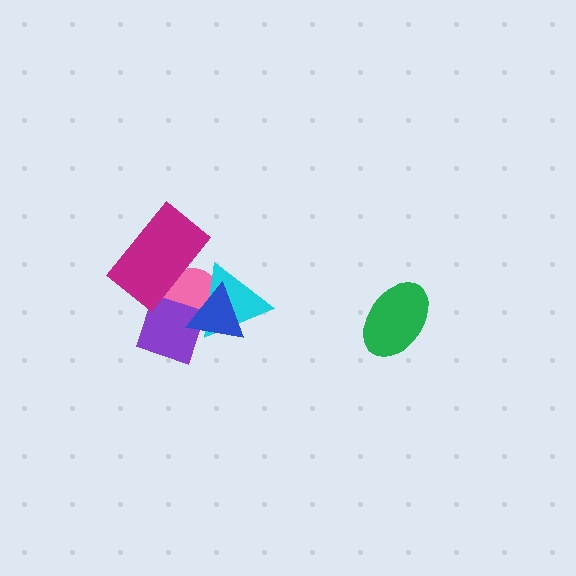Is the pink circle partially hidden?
Yes, it is partially covered by another shape.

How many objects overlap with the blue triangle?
4 objects overlap with the blue triangle.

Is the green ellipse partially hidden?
No, no other shape covers it.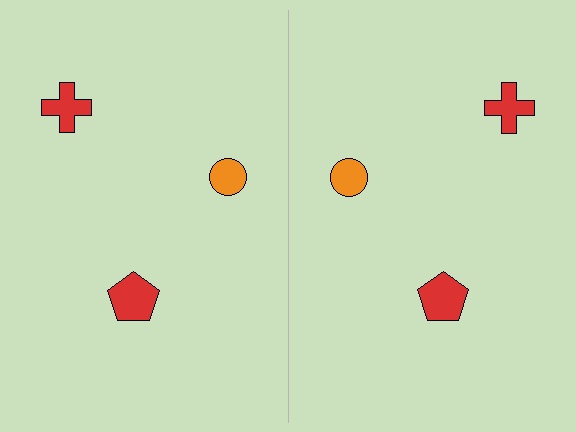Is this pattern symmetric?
Yes, this pattern has bilateral (reflection) symmetry.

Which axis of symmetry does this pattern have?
The pattern has a vertical axis of symmetry running through the center of the image.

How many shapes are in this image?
There are 6 shapes in this image.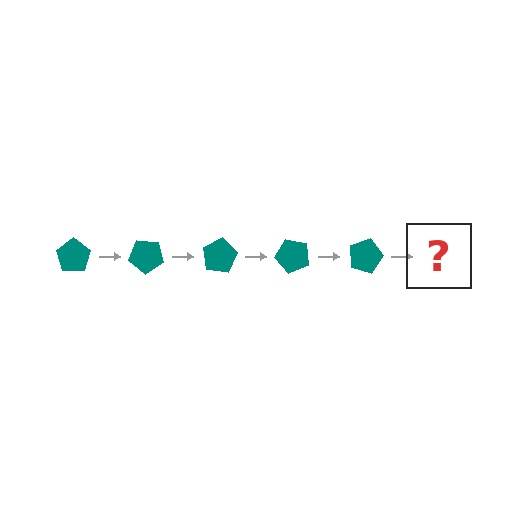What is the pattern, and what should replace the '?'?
The pattern is that the pentagon rotates 40 degrees each step. The '?' should be a teal pentagon rotated 200 degrees.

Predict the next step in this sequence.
The next step is a teal pentagon rotated 200 degrees.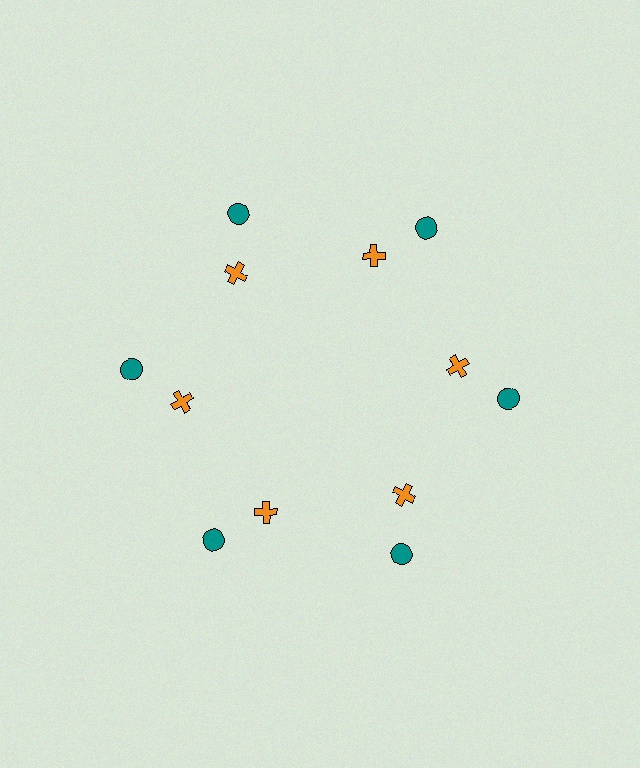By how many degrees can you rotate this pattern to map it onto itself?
The pattern maps onto itself every 60 degrees of rotation.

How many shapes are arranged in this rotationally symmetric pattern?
There are 12 shapes, arranged in 6 groups of 2.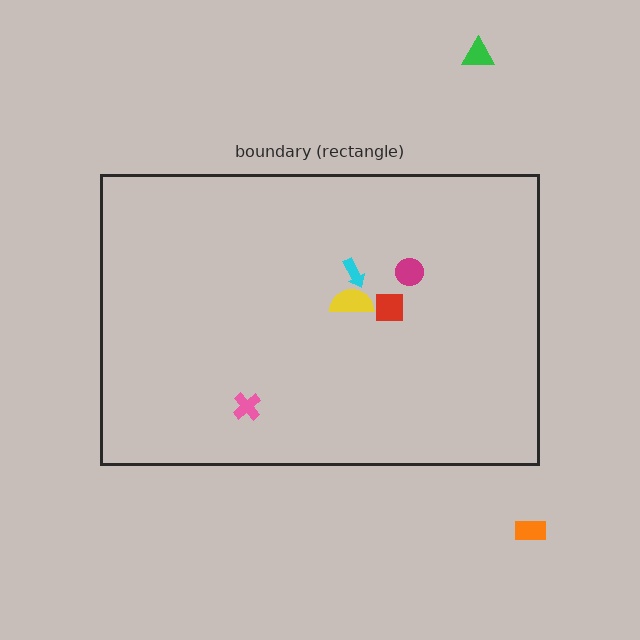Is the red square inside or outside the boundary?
Inside.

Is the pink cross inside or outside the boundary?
Inside.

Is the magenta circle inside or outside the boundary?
Inside.